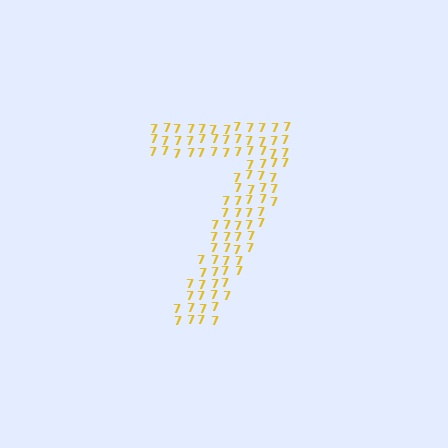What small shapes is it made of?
It is made of small digit 7's.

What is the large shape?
The large shape is the digit 7.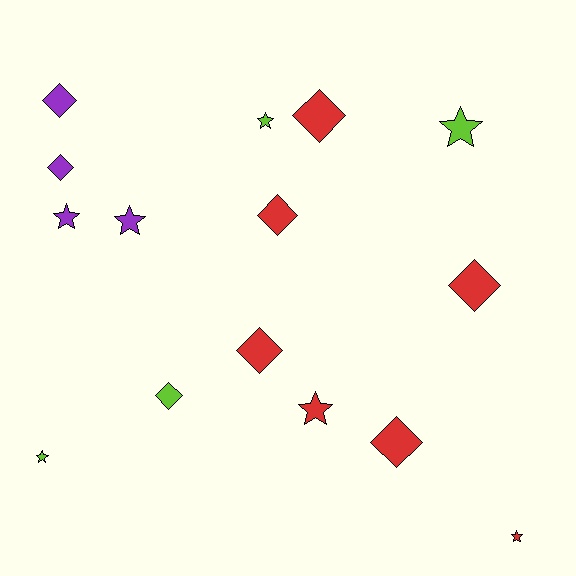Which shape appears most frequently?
Diamond, with 8 objects.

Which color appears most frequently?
Red, with 7 objects.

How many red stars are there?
There are 2 red stars.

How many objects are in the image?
There are 15 objects.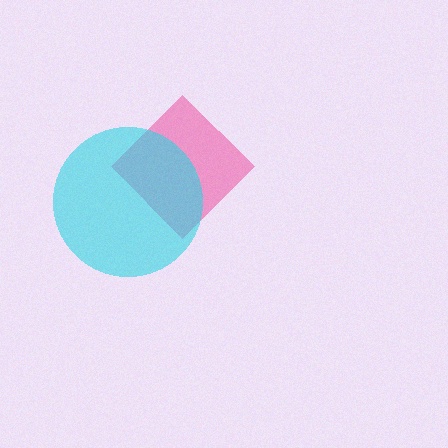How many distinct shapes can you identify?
There are 2 distinct shapes: a pink diamond, a cyan circle.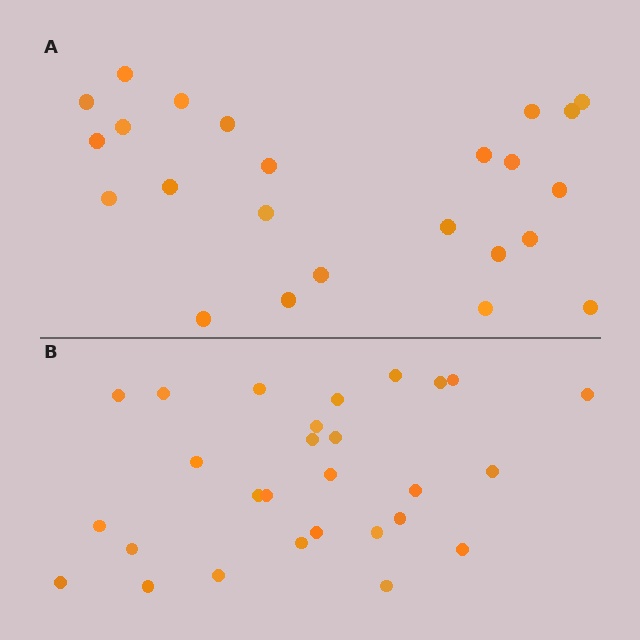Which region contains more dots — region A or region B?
Region B (the bottom region) has more dots.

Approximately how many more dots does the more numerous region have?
Region B has about 4 more dots than region A.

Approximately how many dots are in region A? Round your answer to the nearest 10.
About 20 dots. (The exact count is 24, which rounds to 20.)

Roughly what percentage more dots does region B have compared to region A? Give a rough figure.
About 15% more.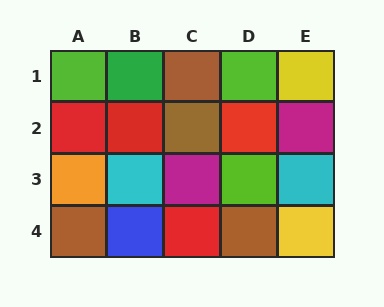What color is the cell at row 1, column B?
Green.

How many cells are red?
4 cells are red.